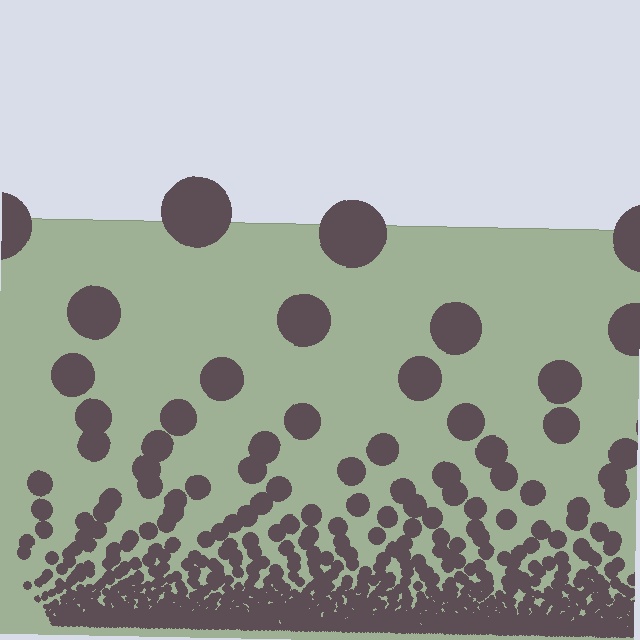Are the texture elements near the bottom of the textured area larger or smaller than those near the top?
Smaller. The gradient is inverted — elements near the bottom are smaller and denser.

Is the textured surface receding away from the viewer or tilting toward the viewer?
The surface appears to tilt toward the viewer. Texture elements get larger and sparser toward the top.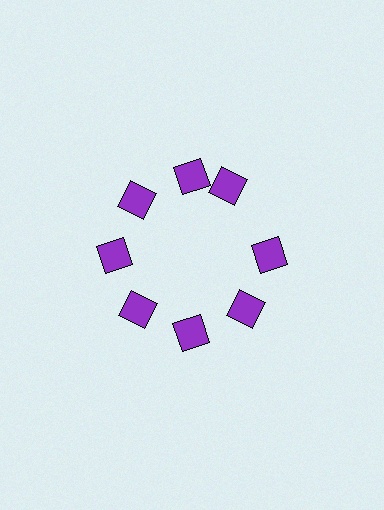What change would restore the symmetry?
The symmetry would be restored by rotating it back into even spacing with its neighbors so that all 8 squares sit at equal angles and equal distance from the center.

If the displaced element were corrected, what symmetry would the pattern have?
It would have 8-fold rotational symmetry — the pattern would map onto itself every 45 degrees.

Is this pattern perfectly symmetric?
No. The 8 purple squares are arranged in a ring, but one element near the 2 o'clock position is rotated out of alignment along the ring, breaking the 8-fold rotational symmetry.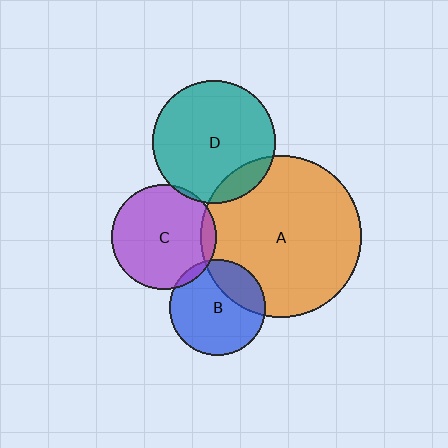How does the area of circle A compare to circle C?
Approximately 2.3 times.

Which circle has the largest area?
Circle A (orange).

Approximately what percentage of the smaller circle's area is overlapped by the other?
Approximately 5%.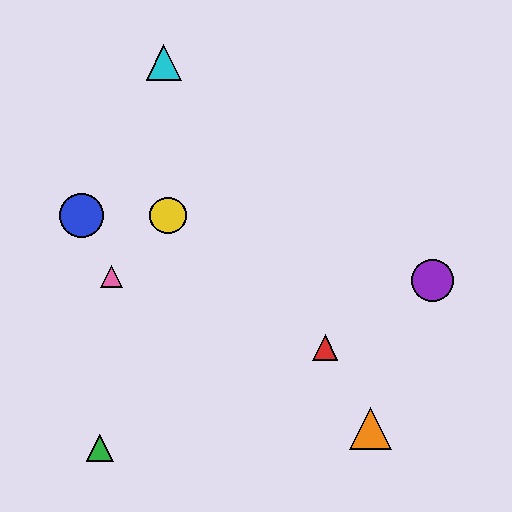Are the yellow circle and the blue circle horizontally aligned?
Yes, both are at y≈216.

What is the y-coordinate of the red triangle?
The red triangle is at y≈347.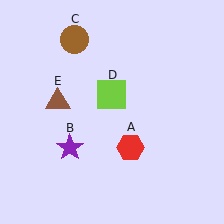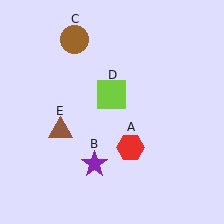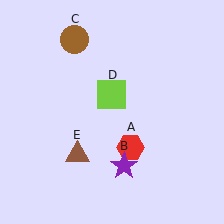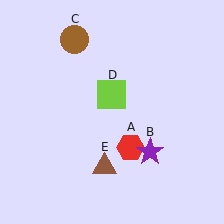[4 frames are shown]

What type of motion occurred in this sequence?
The purple star (object B), brown triangle (object E) rotated counterclockwise around the center of the scene.